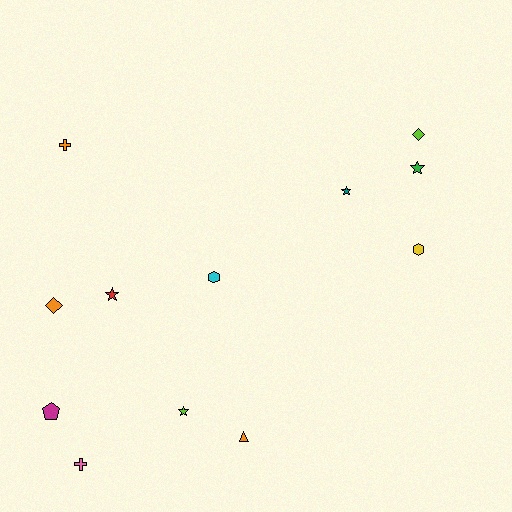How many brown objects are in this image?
There are no brown objects.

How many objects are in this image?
There are 12 objects.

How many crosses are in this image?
There are 2 crosses.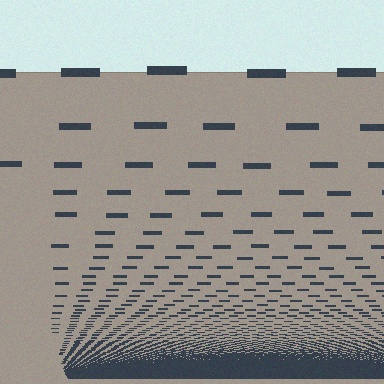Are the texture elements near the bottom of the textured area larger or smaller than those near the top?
Smaller. The gradient is inverted — elements near the bottom are smaller and denser.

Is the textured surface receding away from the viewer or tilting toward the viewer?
The surface appears to tilt toward the viewer. Texture elements get larger and sparser toward the top.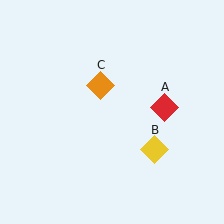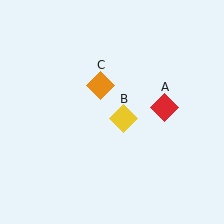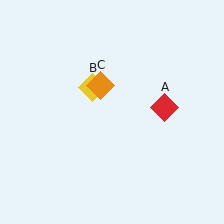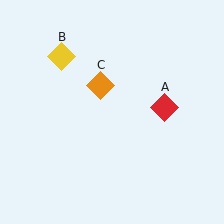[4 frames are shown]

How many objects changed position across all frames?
1 object changed position: yellow diamond (object B).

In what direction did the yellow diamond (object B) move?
The yellow diamond (object B) moved up and to the left.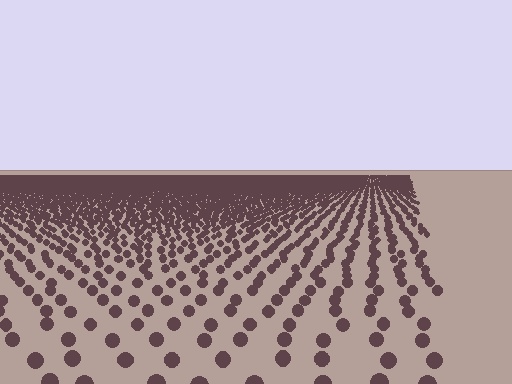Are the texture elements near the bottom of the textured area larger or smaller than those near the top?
Larger. Near the bottom, elements are closer to the viewer and appear at a bigger on-screen size.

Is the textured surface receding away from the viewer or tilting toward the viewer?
The surface is receding away from the viewer. Texture elements get smaller and denser toward the top.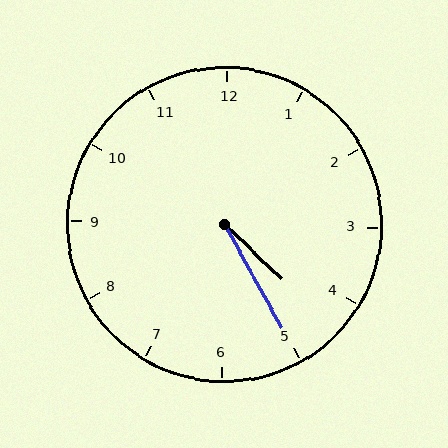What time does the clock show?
4:25.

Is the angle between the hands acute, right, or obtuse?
It is acute.